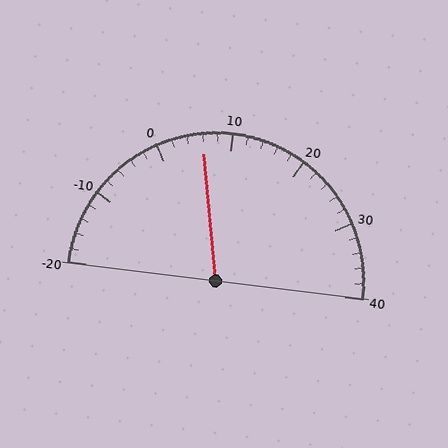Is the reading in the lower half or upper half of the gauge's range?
The reading is in the lower half of the range (-20 to 40).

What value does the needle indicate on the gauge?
The needle indicates approximately 6.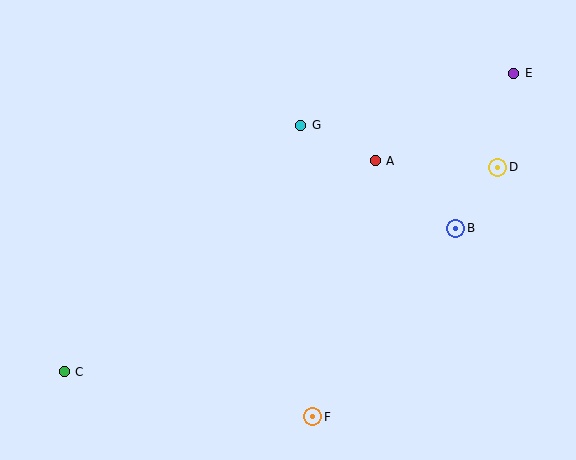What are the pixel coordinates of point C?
Point C is at (64, 372).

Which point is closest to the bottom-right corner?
Point B is closest to the bottom-right corner.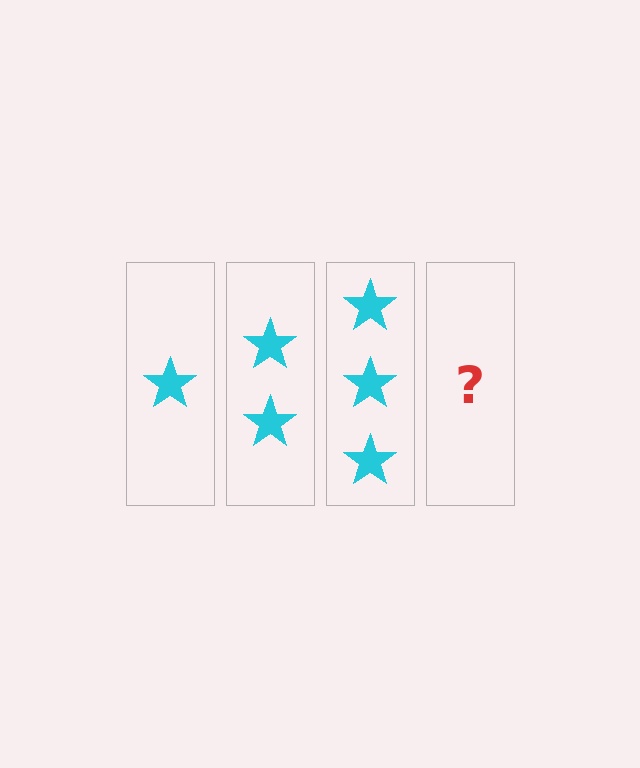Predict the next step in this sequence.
The next step is 4 stars.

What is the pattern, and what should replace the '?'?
The pattern is that each step adds one more star. The '?' should be 4 stars.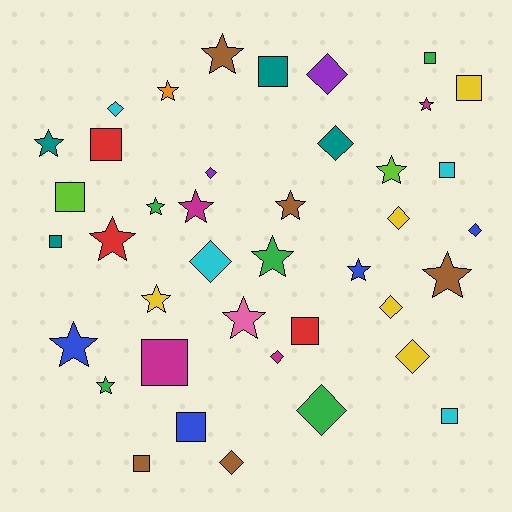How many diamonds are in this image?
There are 12 diamonds.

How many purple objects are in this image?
There are 2 purple objects.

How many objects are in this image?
There are 40 objects.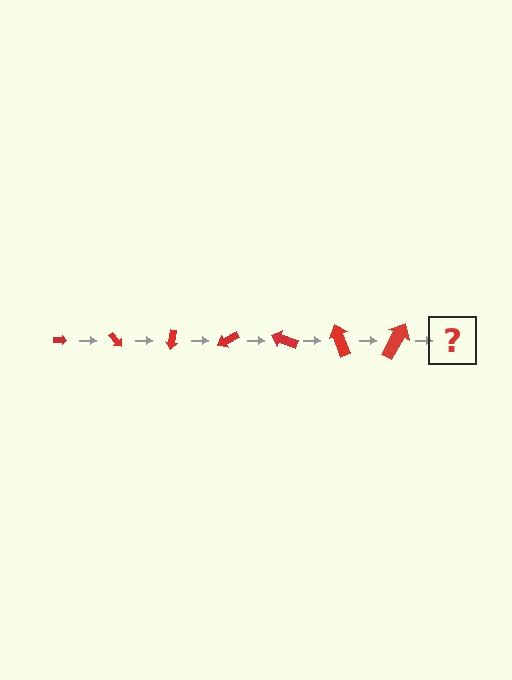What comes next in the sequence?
The next element should be an arrow, larger than the previous one and rotated 350 degrees from the start.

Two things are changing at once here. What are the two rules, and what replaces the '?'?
The two rules are that the arrow grows larger each step and it rotates 50 degrees each step. The '?' should be an arrow, larger than the previous one and rotated 350 degrees from the start.